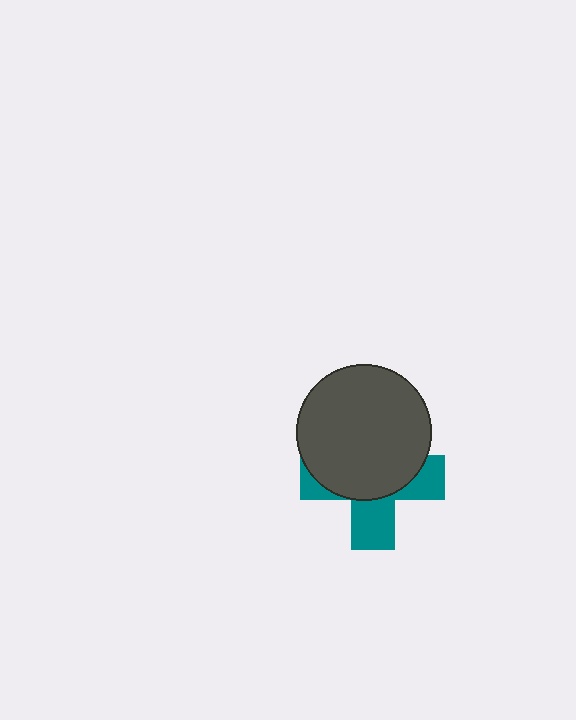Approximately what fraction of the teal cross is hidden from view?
Roughly 60% of the teal cross is hidden behind the dark gray circle.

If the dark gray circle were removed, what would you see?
You would see the complete teal cross.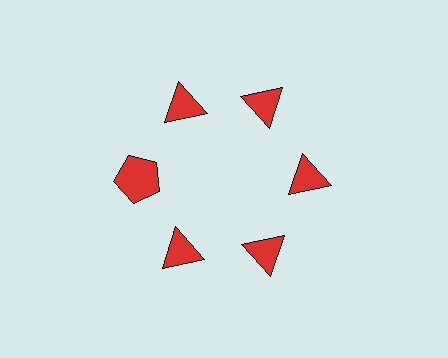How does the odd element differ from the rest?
It has a different shape: pentagon instead of triangle.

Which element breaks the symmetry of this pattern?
The red pentagon at roughly the 9 o'clock position breaks the symmetry. All other shapes are red triangles.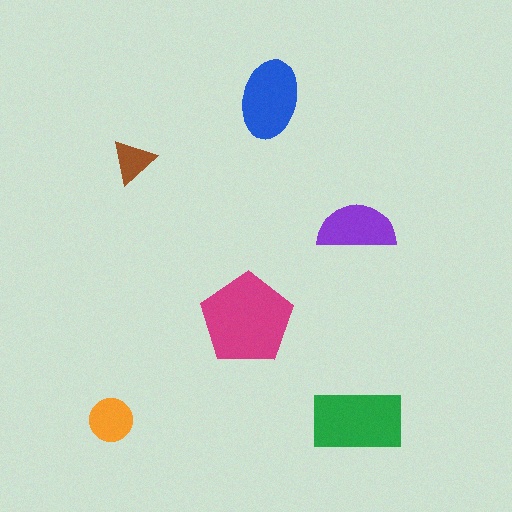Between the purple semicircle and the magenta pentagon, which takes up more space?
The magenta pentagon.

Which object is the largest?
The magenta pentagon.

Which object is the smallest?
The brown triangle.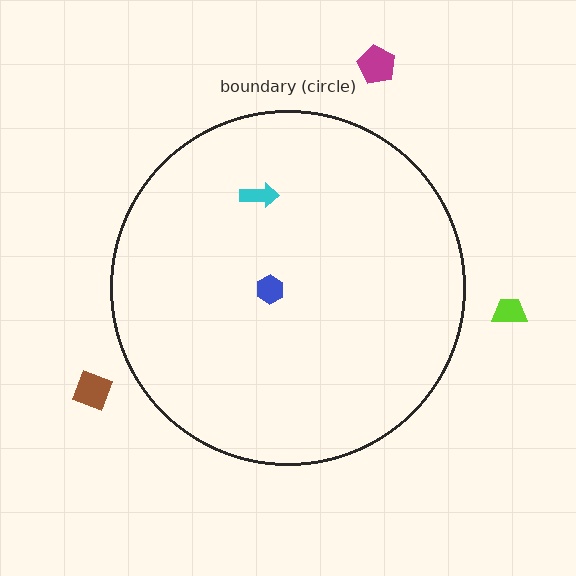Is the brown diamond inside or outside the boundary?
Outside.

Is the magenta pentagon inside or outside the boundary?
Outside.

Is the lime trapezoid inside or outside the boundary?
Outside.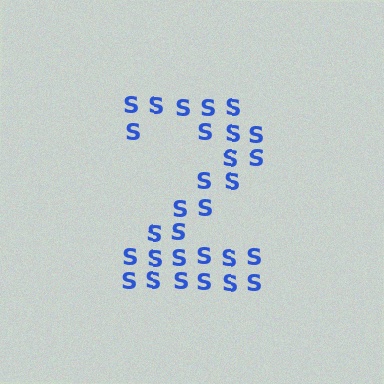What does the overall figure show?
The overall figure shows the digit 2.